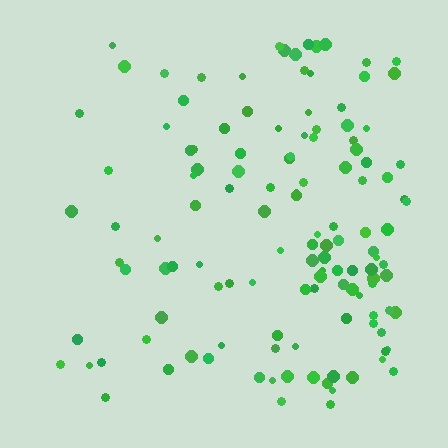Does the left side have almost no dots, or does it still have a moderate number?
Still a moderate number, just noticeably fewer than the right.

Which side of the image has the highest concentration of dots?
The right.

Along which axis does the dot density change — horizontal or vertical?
Horizontal.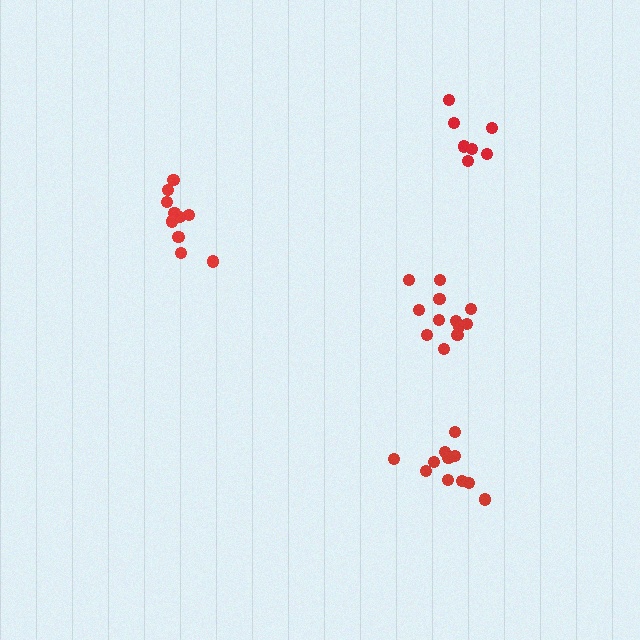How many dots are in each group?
Group 1: 7 dots, Group 2: 11 dots, Group 3: 10 dots, Group 4: 12 dots (40 total).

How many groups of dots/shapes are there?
There are 4 groups.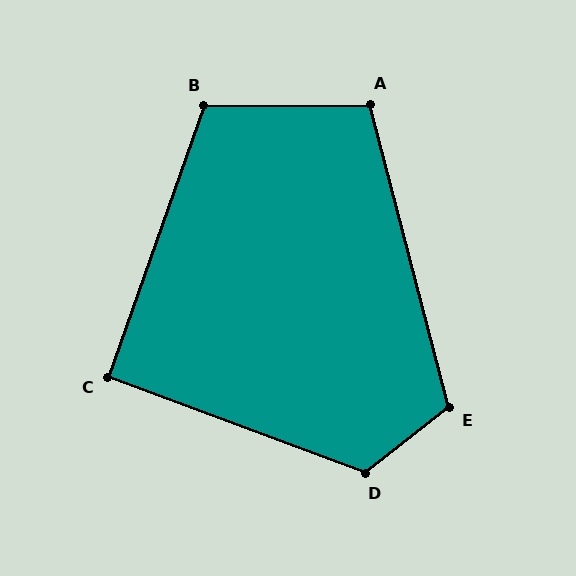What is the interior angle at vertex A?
Approximately 104 degrees (obtuse).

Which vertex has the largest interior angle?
D, at approximately 121 degrees.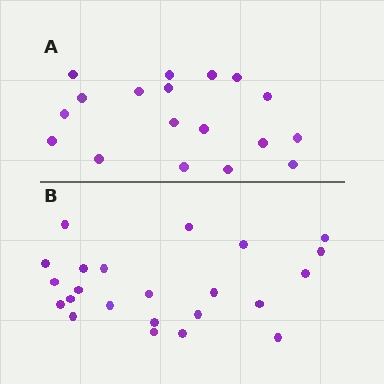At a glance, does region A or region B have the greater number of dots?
Region B (the bottom region) has more dots.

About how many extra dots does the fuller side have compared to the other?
Region B has about 5 more dots than region A.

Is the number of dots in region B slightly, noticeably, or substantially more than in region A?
Region B has noticeably more, but not dramatically so. The ratio is roughly 1.3 to 1.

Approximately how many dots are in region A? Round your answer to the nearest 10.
About 20 dots. (The exact count is 18, which rounds to 20.)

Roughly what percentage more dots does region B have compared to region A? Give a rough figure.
About 30% more.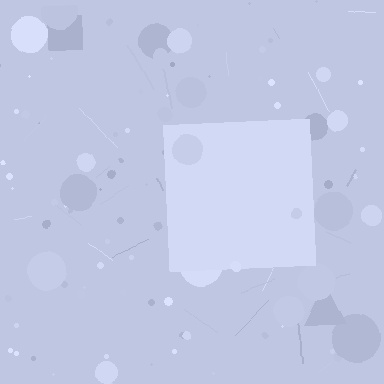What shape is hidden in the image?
A square is hidden in the image.